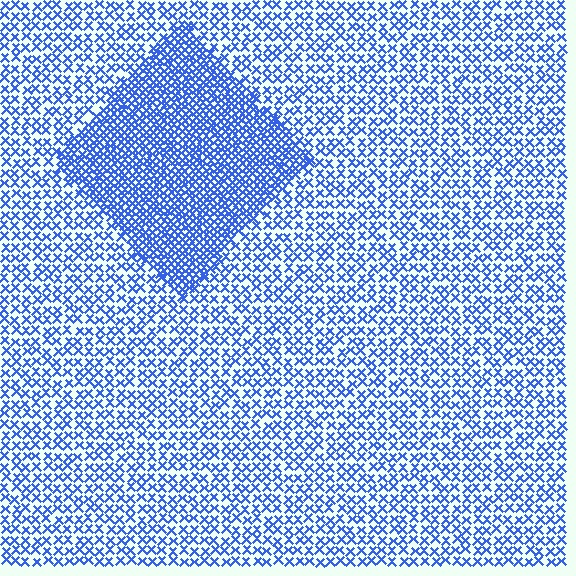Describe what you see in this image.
The image contains small blue elements arranged at two different densities. A diamond-shaped region is visible where the elements are more densely packed than the surrounding area.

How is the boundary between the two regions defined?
The boundary is defined by a change in element density (approximately 2.2x ratio). All elements are the same color, size, and shape.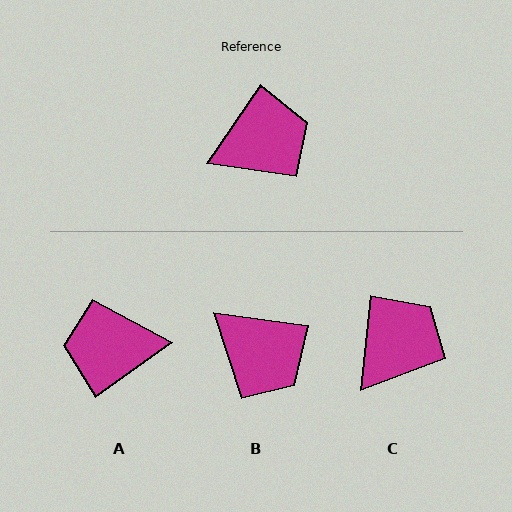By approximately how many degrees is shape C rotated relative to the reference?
Approximately 28 degrees counter-clockwise.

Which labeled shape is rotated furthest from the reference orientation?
A, about 160 degrees away.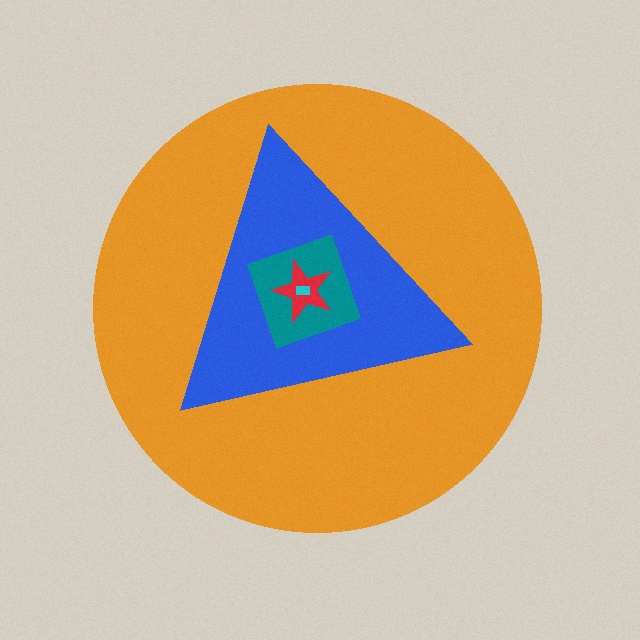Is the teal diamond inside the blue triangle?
Yes.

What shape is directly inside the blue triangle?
The teal diamond.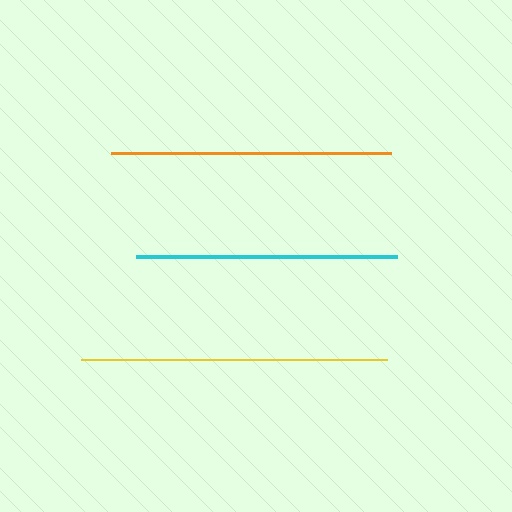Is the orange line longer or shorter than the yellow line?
The yellow line is longer than the orange line.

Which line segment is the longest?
The yellow line is the longest at approximately 307 pixels.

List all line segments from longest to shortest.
From longest to shortest: yellow, orange, cyan.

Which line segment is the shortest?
The cyan line is the shortest at approximately 260 pixels.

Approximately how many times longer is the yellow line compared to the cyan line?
The yellow line is approximately 1.2 times the length of the cyan line.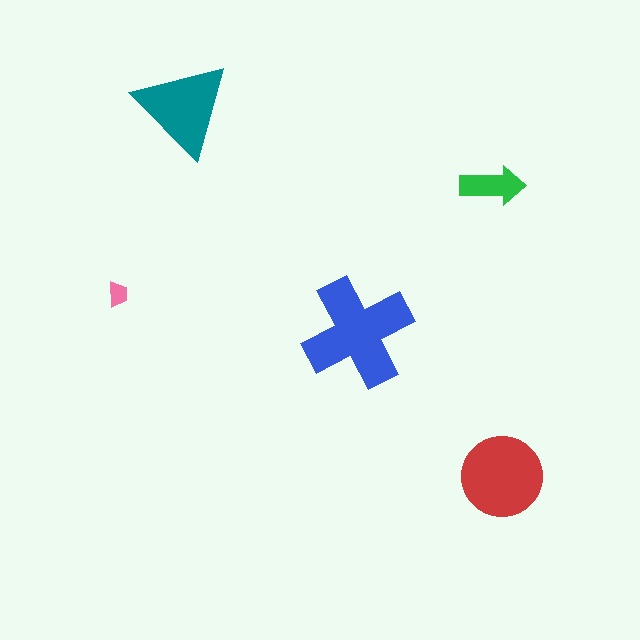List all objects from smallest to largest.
The pink trapezoid, the green arrow, the teal triangle, the red circle, the blue cross.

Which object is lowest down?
The red circle is bottommost.